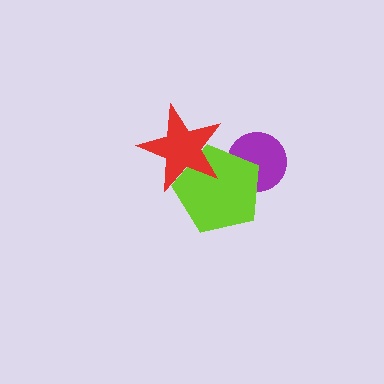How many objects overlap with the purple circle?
1 object overlaps with the purple circle.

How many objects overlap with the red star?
1 object overlaps with the red star.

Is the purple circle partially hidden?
Yes, it is partially covered by another shape.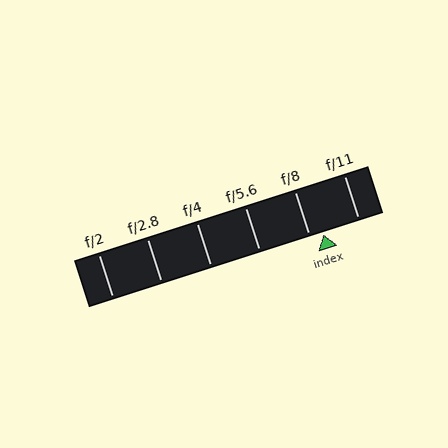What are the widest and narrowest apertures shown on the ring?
The widest aperture shown is f/2 and the narrowest is f/11.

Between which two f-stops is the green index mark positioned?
The index mark is between f/8 and f/11.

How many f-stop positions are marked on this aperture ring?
There are 6 f-stop positions marked.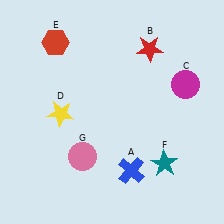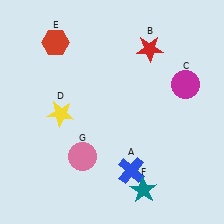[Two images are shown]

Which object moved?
The teal star (F) moved down.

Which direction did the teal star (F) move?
The teal star (F) moved down.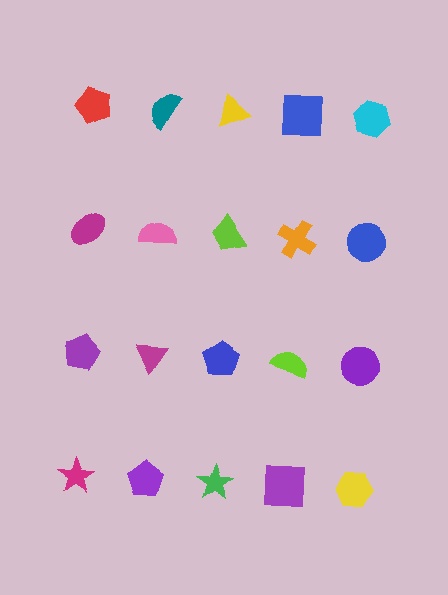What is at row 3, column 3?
A blue pentagon.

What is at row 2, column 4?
An orange cross.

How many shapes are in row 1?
5 shapes.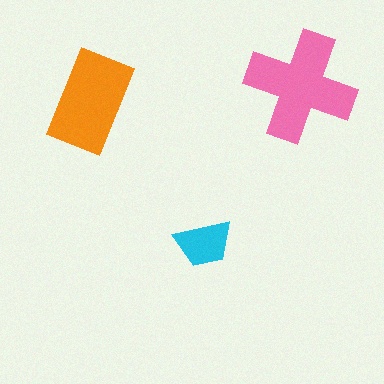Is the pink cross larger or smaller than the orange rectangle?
Larger.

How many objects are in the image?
There are 3 objects in the image.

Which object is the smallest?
The cyan trapezoid.